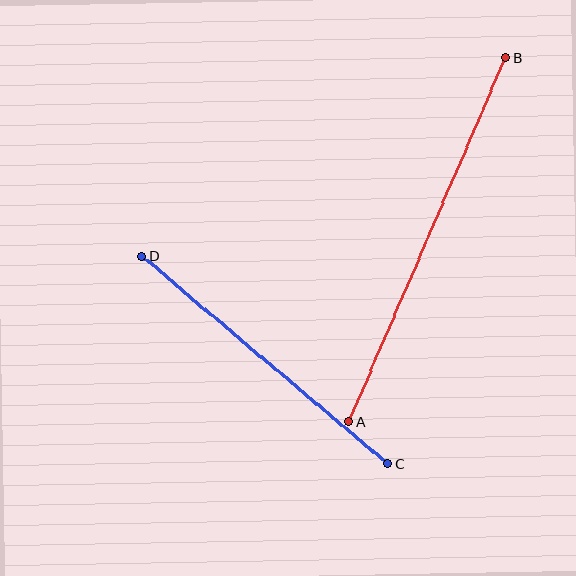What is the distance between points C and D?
The distance is approximately 322 pixels.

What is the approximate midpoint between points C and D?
The midpoint is at approximately (265, 360) pixels.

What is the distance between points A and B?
The distance is approximately 396 pixels.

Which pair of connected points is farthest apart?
Points A and B are farthest apart.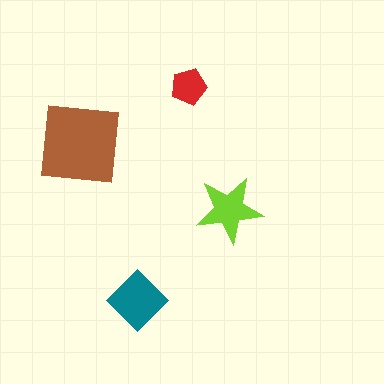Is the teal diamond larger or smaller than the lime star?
Larger.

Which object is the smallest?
The red pentagon.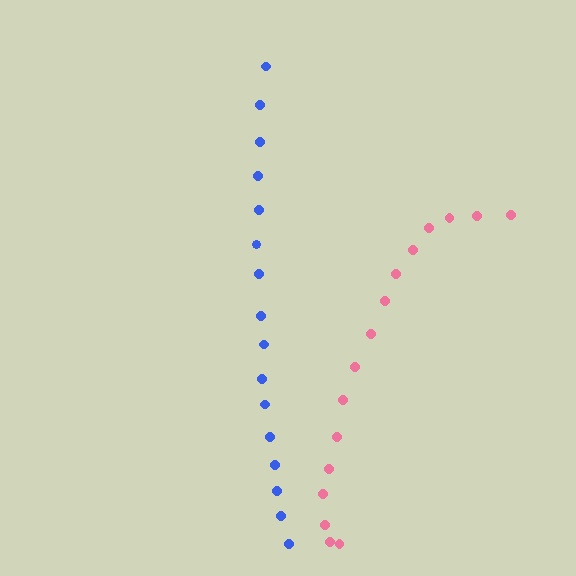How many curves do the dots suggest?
There are 2 distinct paths.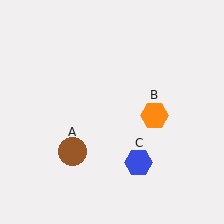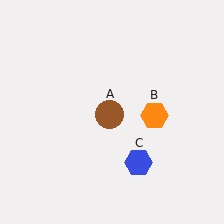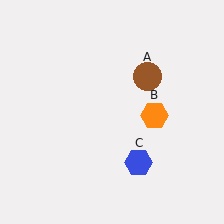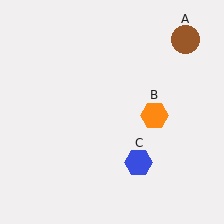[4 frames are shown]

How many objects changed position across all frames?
1 object changed position: brown circle (object A).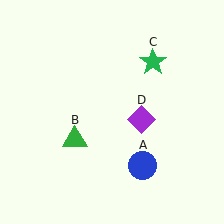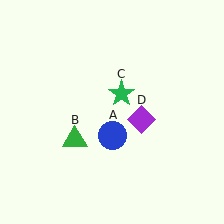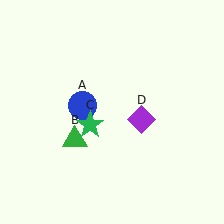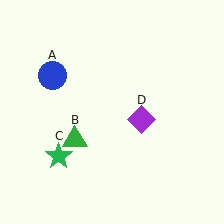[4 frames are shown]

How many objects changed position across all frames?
2 objects changed position: blue circle (object A), green star (object C).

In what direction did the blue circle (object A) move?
The blue circle (object A) moved up and to the left.